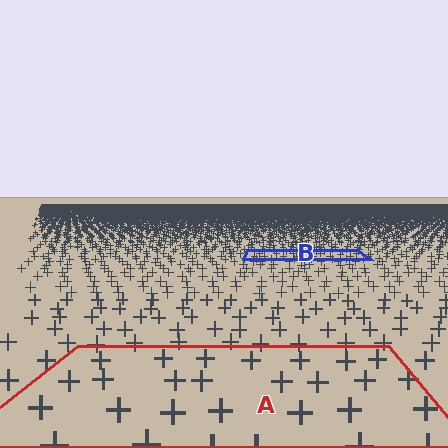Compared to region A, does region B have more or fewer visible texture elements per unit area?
Region B has more texture elements per unit area — they are packed more densely because it is farther away.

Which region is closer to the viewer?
Region A is closer. The texture elements there are larger and more spread out.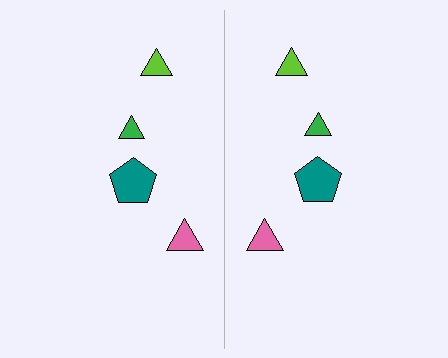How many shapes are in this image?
There are 8 shapes in this image.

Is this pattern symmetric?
Yes, this pattern has bilateral (reflection) symmetry.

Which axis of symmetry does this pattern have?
The pattern has a vertical axis of symmetry running through the center of the image.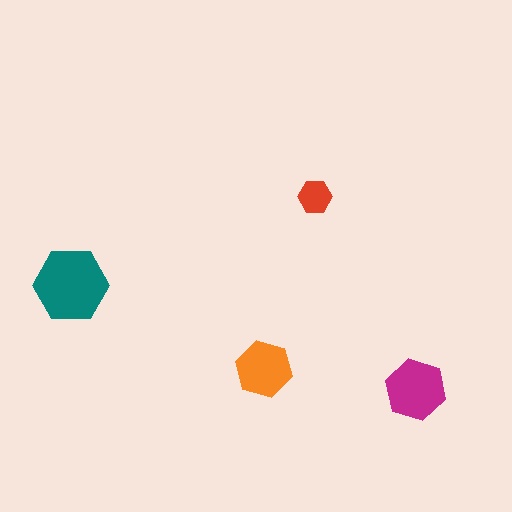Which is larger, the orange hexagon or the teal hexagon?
The teal one.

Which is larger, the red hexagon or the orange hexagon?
The orange one.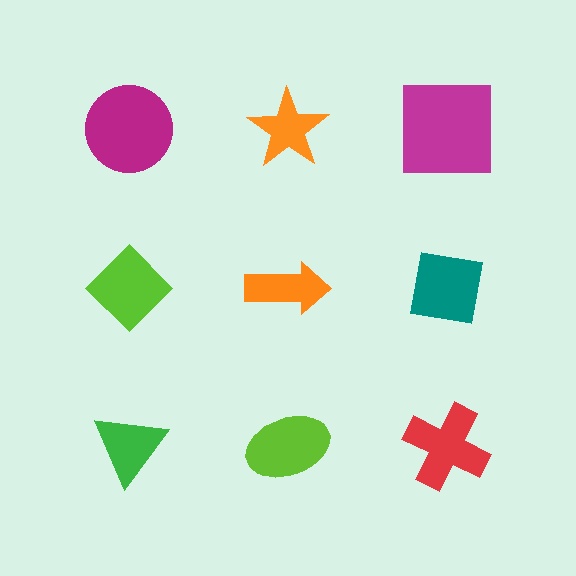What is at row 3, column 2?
A lime ellipse.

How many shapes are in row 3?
3 shapes.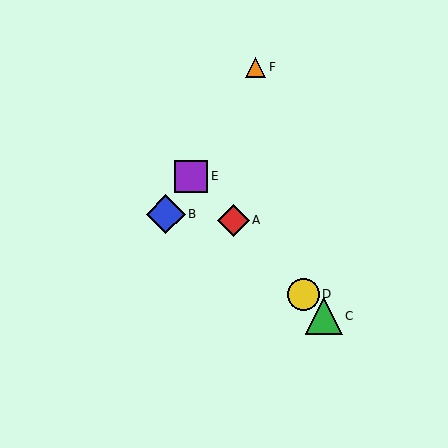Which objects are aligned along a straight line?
Objects A, C, D, E are aligned along a straight line.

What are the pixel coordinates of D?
Object D is at (303, 294).